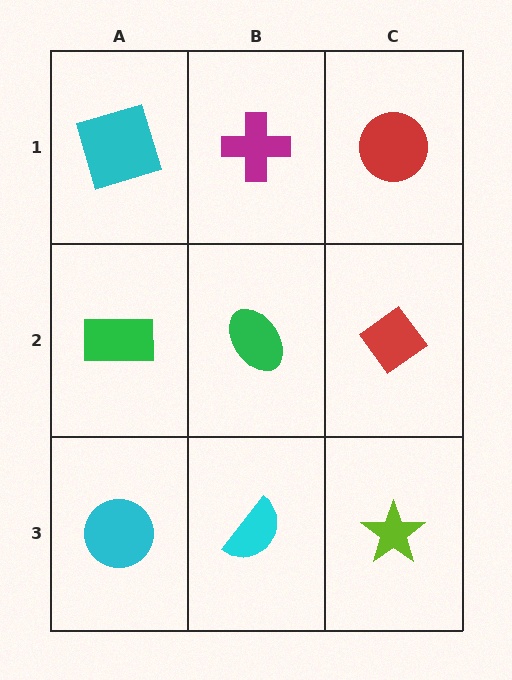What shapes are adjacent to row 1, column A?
A green rectangle (row 2, column A), a magenta cross (row 1, column B).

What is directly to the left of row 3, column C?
A cyan semicircle.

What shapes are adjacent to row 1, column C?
A red diamond (row 2, column C), a magenta cross (row 1, column B).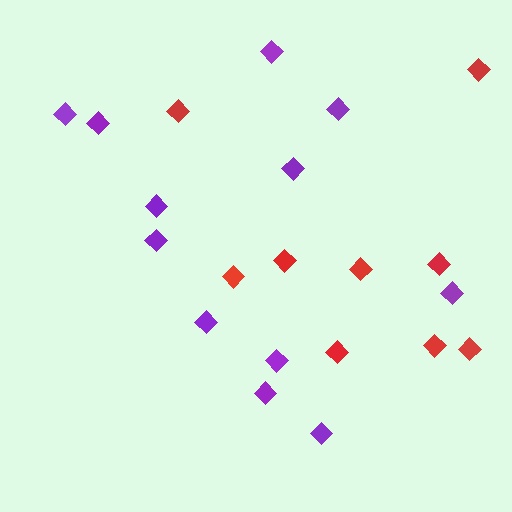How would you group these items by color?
There are 2 groups: one group of purple diamonds (12) and one group of red diamonds (9).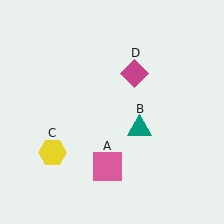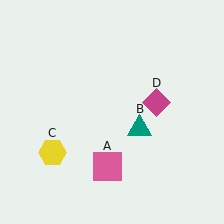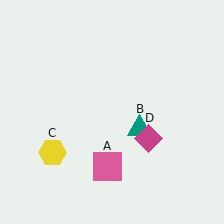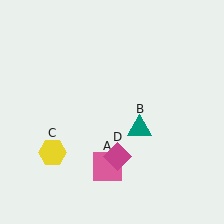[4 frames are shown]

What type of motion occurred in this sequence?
The magenta diamond (object D) rotated clockwise around the center of the scene.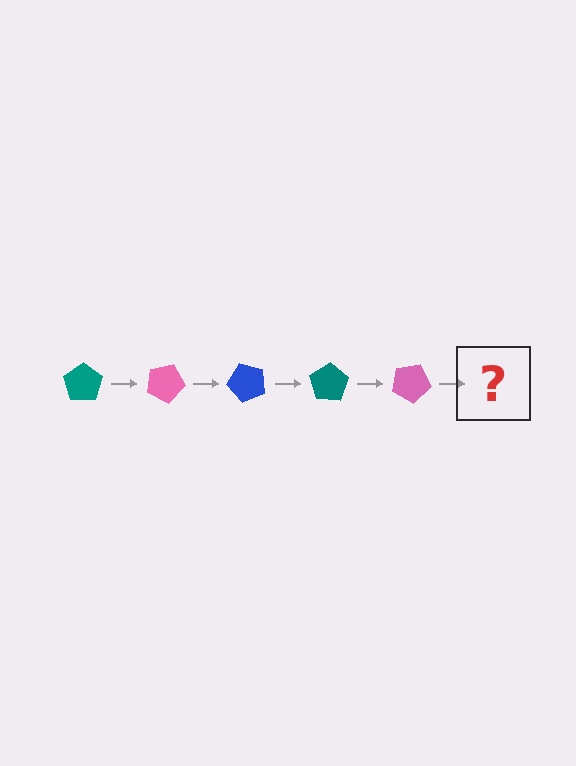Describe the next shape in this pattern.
It should be a blue pentagon, rotated 125 degrees from the start.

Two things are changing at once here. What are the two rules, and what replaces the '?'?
The two rules are that it rotates 25 degrees each step and the color cycles through teal, pink, and blue. The '?' should be a blue pentagon, rotated 125 degrees from the start.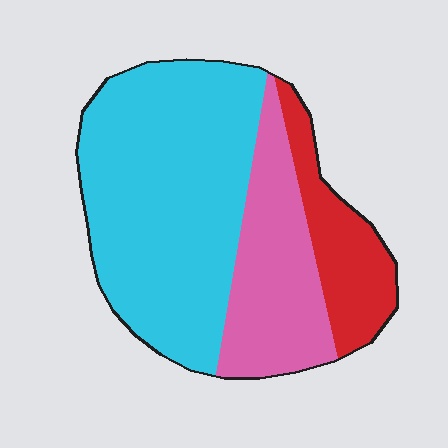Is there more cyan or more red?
Cyan.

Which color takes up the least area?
Red, at roughly 15%.